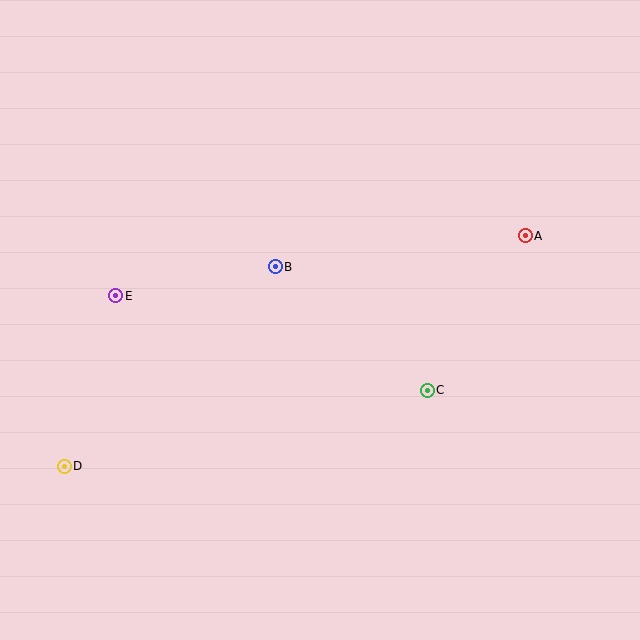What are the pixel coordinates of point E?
Point E is at (116, 296).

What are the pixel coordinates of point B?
Point B is at (275, 267).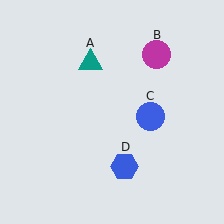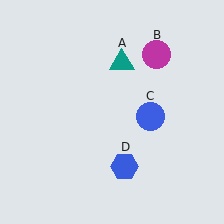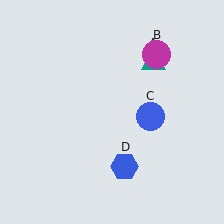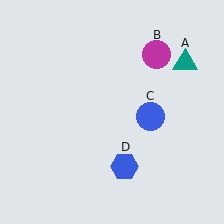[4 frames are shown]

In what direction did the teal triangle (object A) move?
The teal triangle (object A) moved right.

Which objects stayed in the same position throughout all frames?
Magenta circle (object B) and blue circle (object C) and blue hexagon (object D) remained stationary.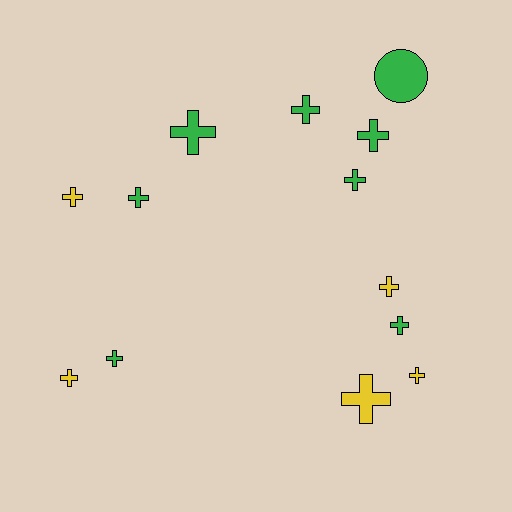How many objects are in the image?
There are 13 objects.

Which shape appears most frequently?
Cross, with 12 objects.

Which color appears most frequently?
Green, with 8 objects.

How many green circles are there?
There is 1 green circle.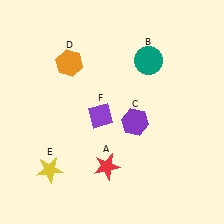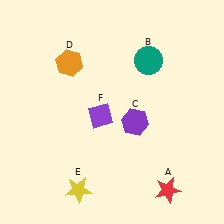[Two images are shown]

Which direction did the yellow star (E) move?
The yellow star (E) moved right.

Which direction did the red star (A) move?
The red star (A) moved right.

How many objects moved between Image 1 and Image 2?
2 objects moved between the two images.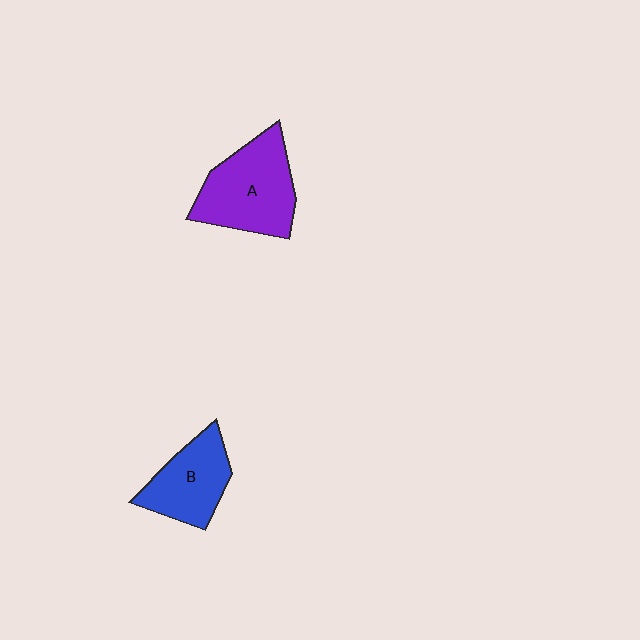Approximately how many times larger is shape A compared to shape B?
Approximately 1.3 times.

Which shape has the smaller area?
Shape B (blue).